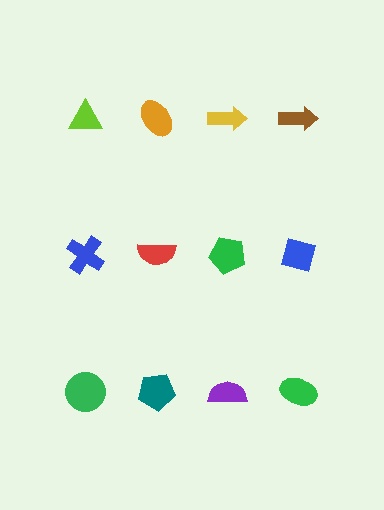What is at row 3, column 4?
A green ellipse.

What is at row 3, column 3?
A purple semicircle.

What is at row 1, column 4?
A brown arrow.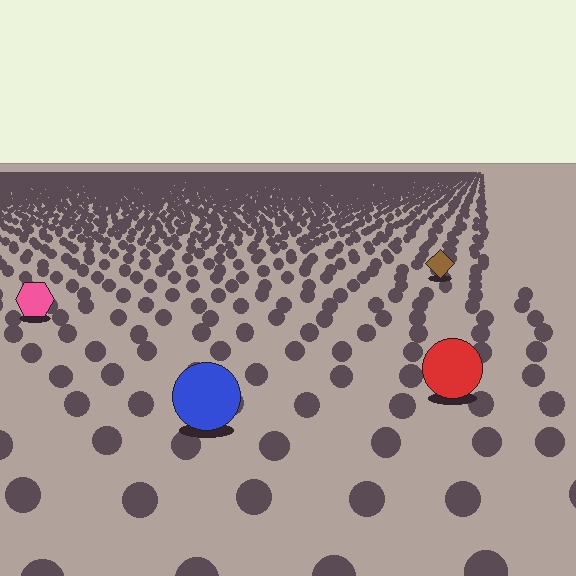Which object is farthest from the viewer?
The brown diamond is farthest from the viewer. It appears smaller and the ground texture around it is denser.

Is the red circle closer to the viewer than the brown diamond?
Yes. The red circle is closer — you can tell from the texture gradient: the ground texture is coarser near it.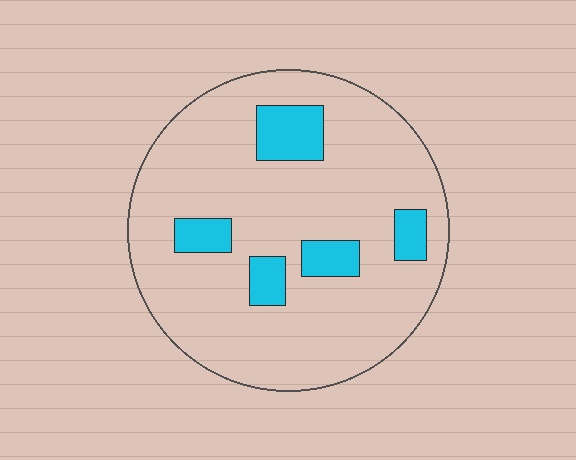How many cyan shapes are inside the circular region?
5.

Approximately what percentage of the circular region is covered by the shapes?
Approximately 15%.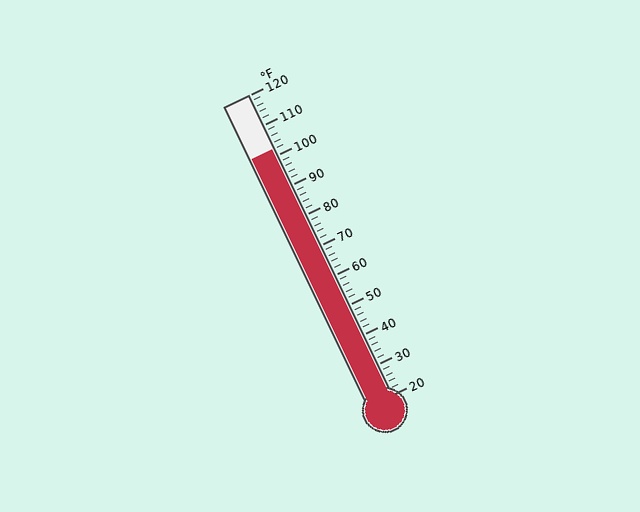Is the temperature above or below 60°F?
The temperature is above 60°F.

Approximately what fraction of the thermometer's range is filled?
The thermometer is filled to approximately 80% of its range.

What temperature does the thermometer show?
The thermometer shows approximately 102°F.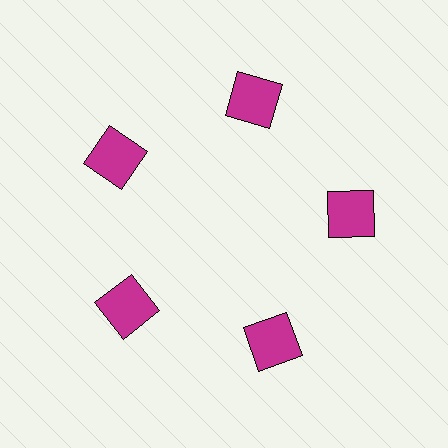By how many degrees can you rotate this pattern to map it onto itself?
The pattern maps onto itself every 72 degrees of rotation.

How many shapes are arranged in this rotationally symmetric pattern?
There are 5 shapes, arranged in 5 groups of 1.